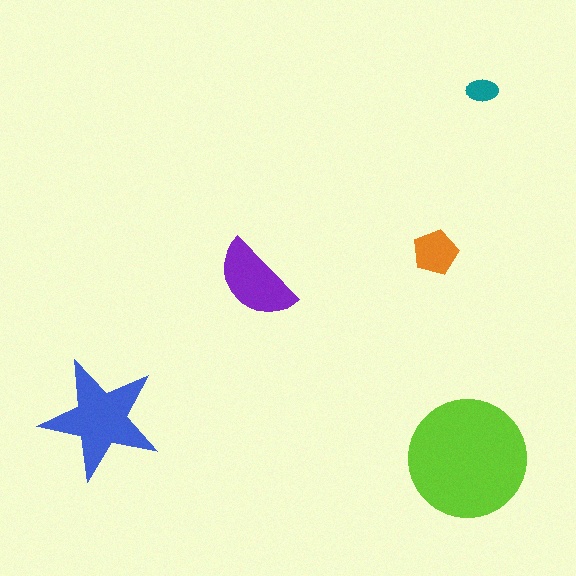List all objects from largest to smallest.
The lime circle, the blue star, the purple semicircle, the orange pentagon, the teal ellipse.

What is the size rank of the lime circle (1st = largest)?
1st.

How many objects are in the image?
There are 5 objects in the image.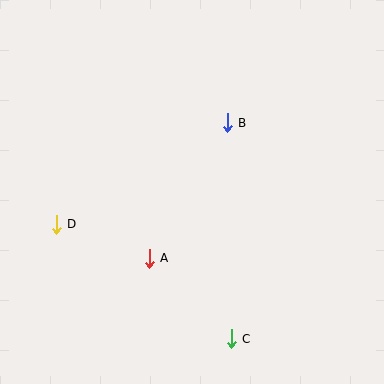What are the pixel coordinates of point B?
Point B is at (227, 123).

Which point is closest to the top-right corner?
Point B is closest to the top-right corner.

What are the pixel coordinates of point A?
Point A is at (149, 258).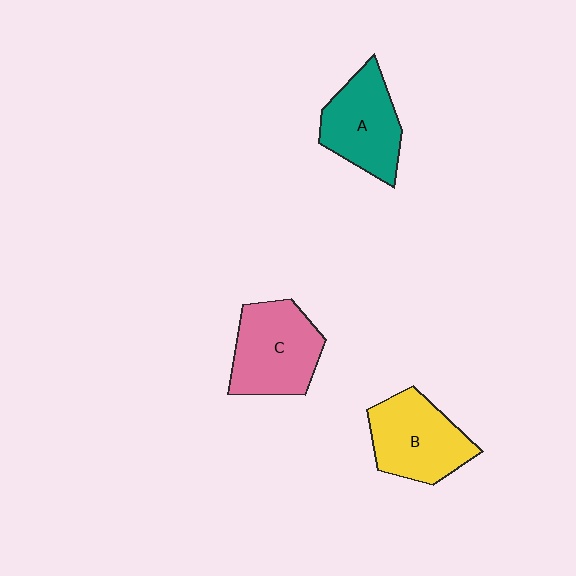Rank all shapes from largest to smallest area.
From largest to smallest: C (pink), B (yellow), A (teal).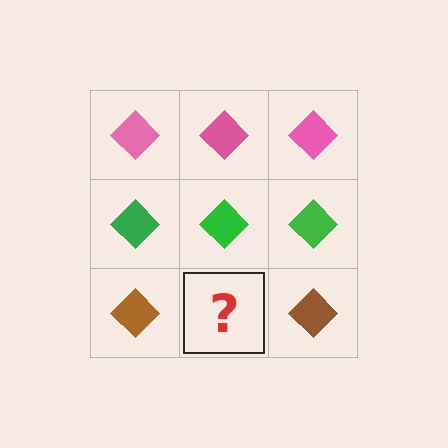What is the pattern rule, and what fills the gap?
The rule is that each row has a consistent color. The gap should be filled with a brown diamond.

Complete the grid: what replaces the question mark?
The question mark should be replaced with a brown diamond.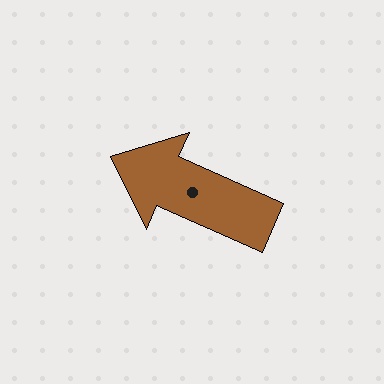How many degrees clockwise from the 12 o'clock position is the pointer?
Approximately 294 degrees.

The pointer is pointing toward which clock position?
Roughly 10 o'clock.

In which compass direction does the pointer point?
Northwest.